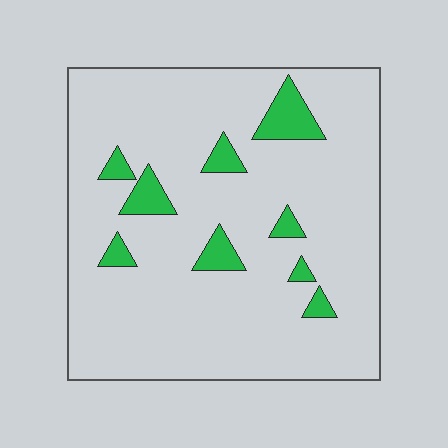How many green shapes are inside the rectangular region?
9.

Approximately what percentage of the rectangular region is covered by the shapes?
Approximately 10%.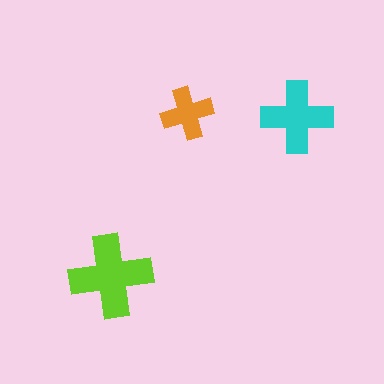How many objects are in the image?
There are 3 objects in the image.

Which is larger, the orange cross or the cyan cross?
The cyan one.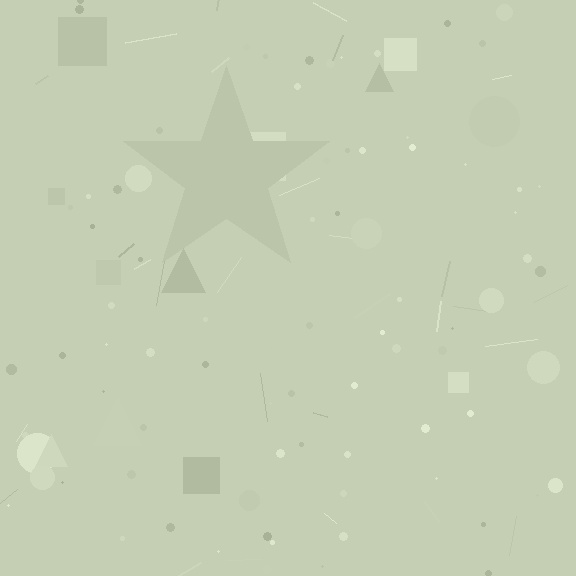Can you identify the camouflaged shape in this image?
The camouflaged shape is a star.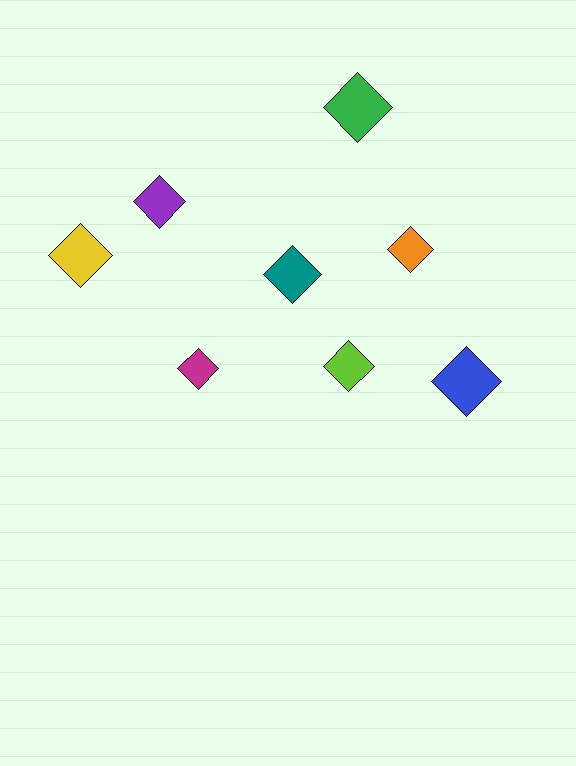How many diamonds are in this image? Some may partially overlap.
There are 8 diamonds.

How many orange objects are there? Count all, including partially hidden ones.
There is 1 orange object.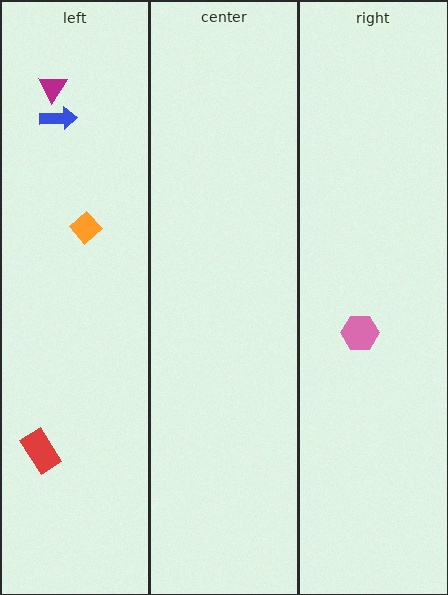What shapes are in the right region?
The pink hexagon.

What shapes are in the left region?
The magenta triangle, the blue arrow, the red rectangle, the orange diamond.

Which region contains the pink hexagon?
The right region.